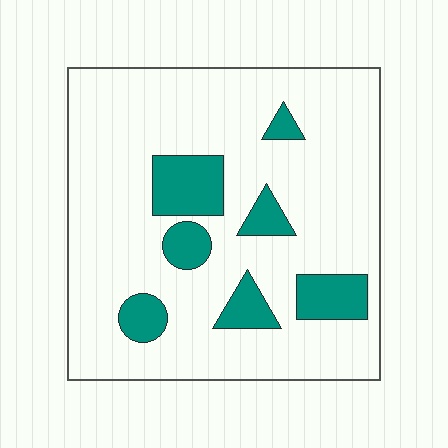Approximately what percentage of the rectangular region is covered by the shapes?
Approximately 15%.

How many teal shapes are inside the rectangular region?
7.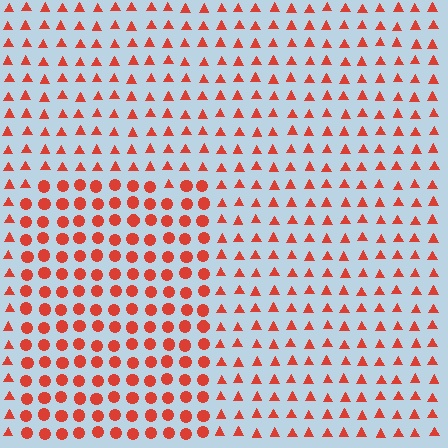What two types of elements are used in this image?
The image uses circles inside the rectangle region and triangles outside it.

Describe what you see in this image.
The image is filled with small red elements arranged in a uniform grid. A rectangle-shaped region contains circles, while the surrounding area contains triangles. The boundary is defined purely by the change in element shape.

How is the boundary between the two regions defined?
The boundary is defined by a change in element shape: circles inside vs. triangles outside. All elements share the same color and spacing.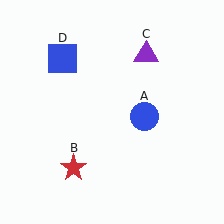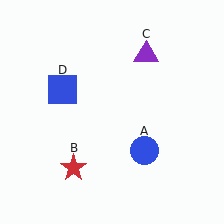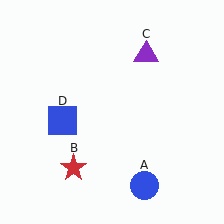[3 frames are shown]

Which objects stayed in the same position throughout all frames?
Red star (object B) and purple triangle (object C) remained stationary.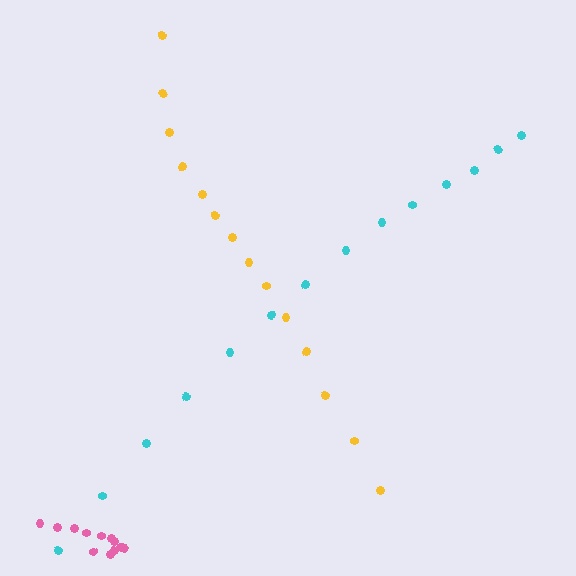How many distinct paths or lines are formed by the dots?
There are 3 distinct paths.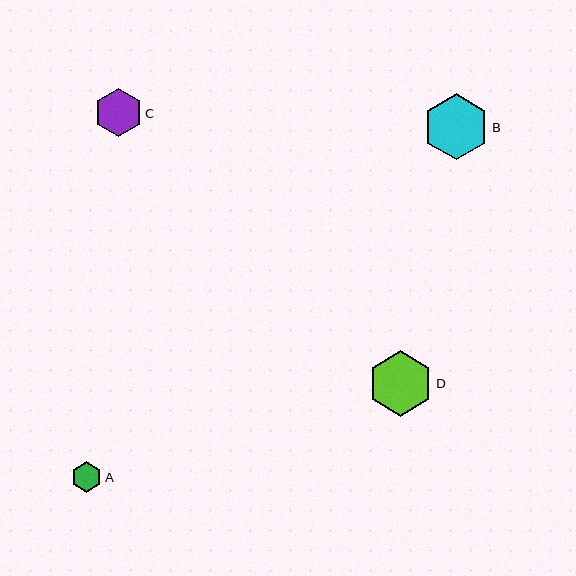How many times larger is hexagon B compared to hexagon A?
Hexagon B is approximately 2.1 times the size of hexagon A.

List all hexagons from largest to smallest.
From largest to smallest: B, D, C, A.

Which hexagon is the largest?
Hexagon B is the largest with a size of approximately 66 pixels.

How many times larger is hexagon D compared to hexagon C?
Hexagon D is approximately 1.3 times the size of hexagon C.